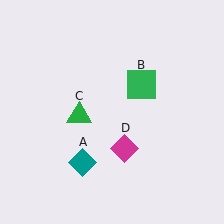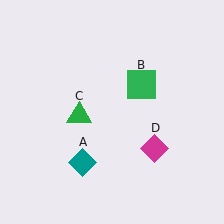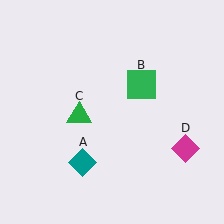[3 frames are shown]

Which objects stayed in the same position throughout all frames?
Teal diamond (object A) and green square (object B) and green triangle (object C) remained stationary.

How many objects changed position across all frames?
1 object changed position: magenta diamond (object D).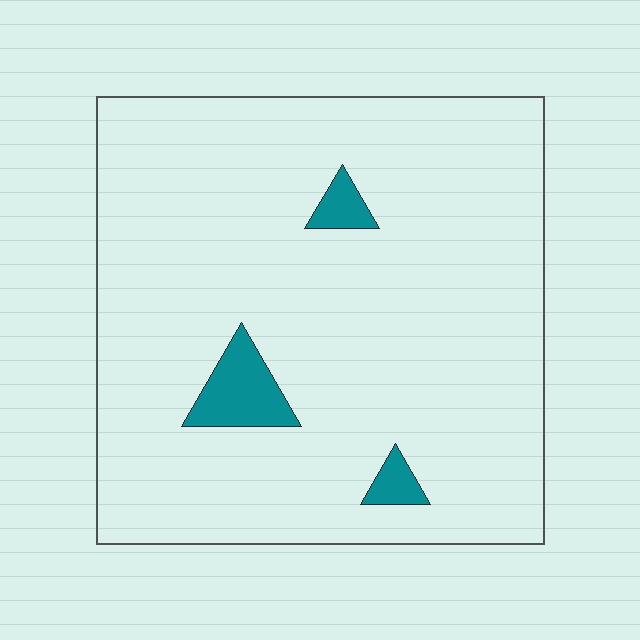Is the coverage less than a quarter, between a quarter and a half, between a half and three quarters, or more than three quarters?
Less than a quarter.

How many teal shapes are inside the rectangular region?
3.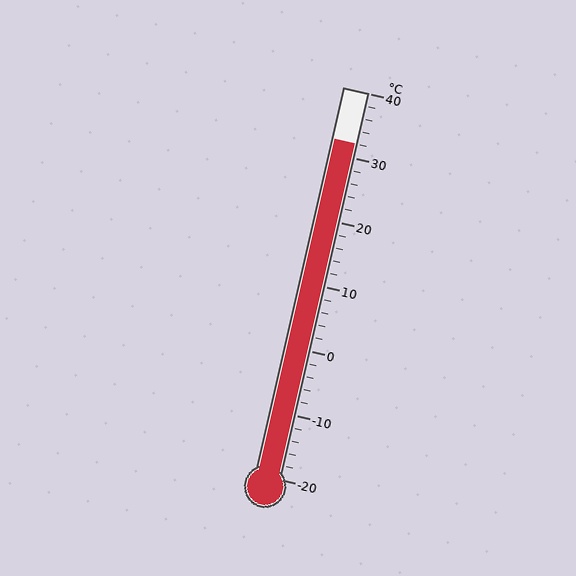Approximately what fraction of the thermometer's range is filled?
The thermometer is filled to approximately 85% of its range.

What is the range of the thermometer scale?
The thermometer scale ranges from -20°C to 40°C.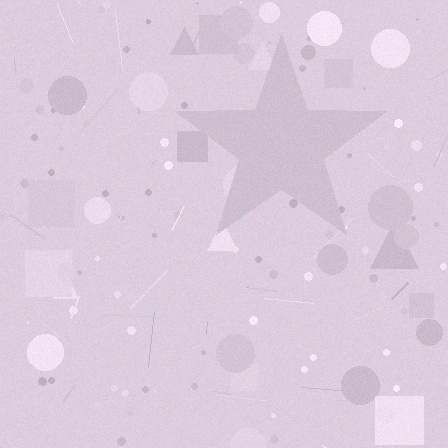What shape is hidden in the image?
A star is hidden in the image.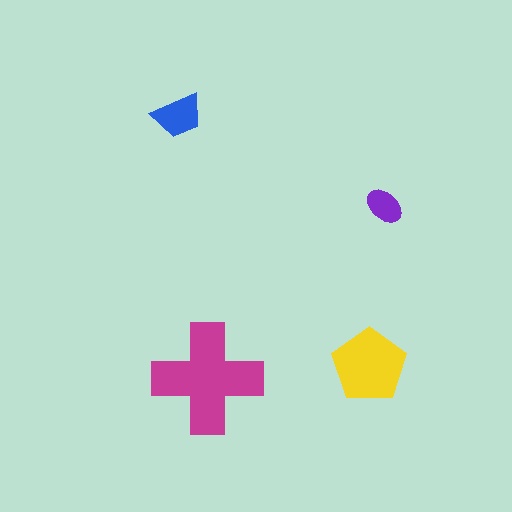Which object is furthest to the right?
The purple ellipse is rightmost.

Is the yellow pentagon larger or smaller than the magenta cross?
Smaller.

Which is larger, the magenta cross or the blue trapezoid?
The magenta cross.